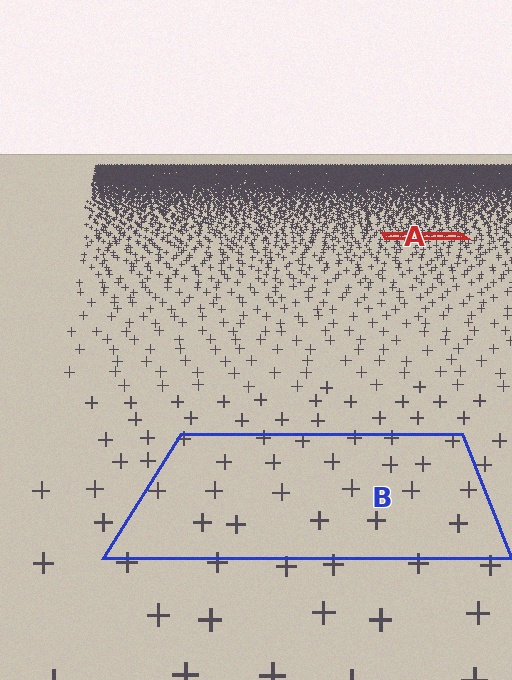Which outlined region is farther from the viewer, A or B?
Region A is farther from the viewer — the texture elements inside it appear smaller and more densely packed.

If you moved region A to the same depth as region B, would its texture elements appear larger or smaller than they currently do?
They would appear larger. At a closer depth, the same texture elements are projected at a bigger on-screen size.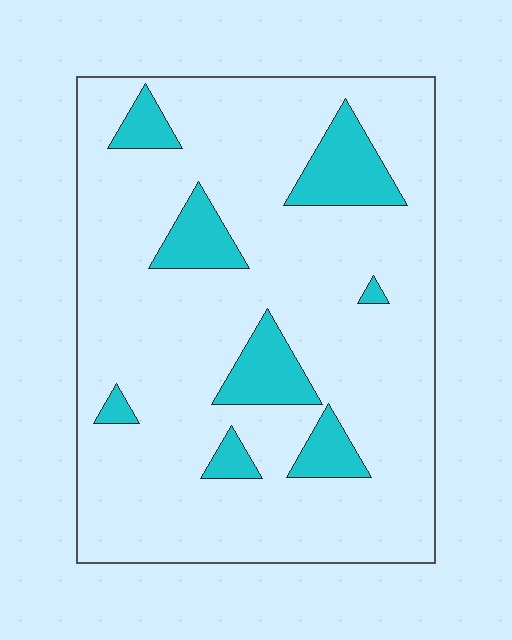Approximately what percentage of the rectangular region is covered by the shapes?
Approximately 15%.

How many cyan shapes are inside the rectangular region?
8.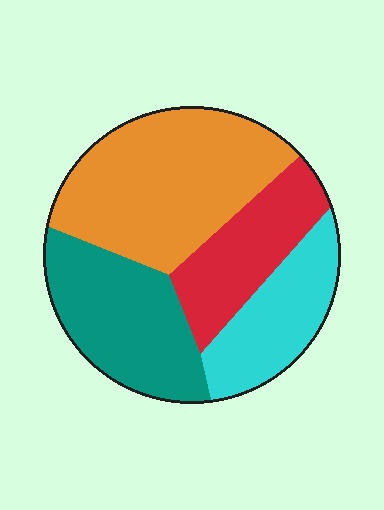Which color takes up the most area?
Orange, at roughly 35%.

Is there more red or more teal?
Teal.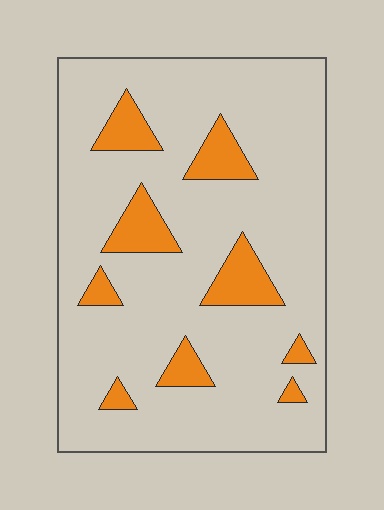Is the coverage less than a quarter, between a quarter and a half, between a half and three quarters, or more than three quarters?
Less than a quarter.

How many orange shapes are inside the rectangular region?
9.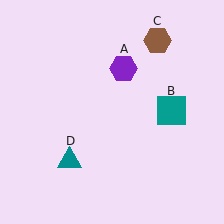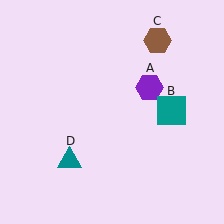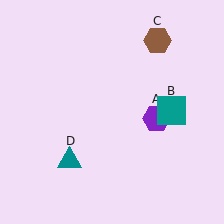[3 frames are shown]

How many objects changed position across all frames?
1 object changed position: purple hexagon (object A).